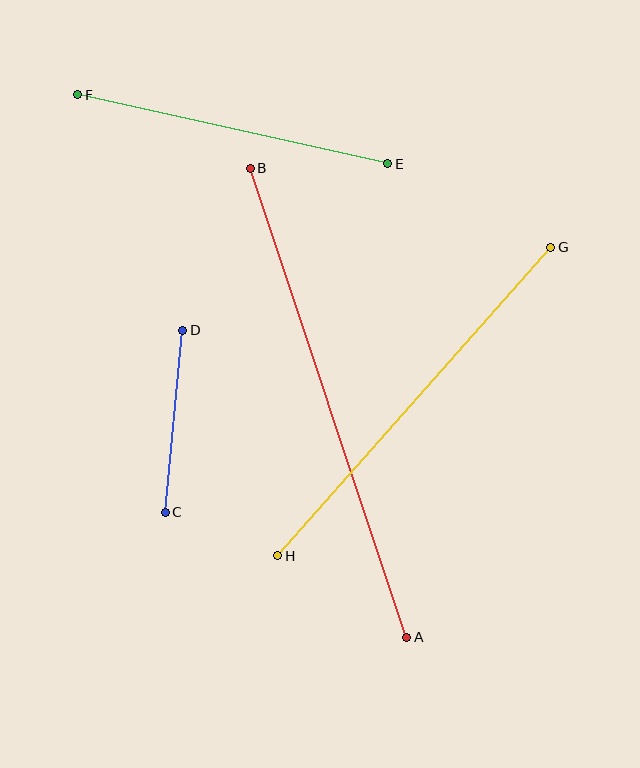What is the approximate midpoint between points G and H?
The midpoint is at approximately (414, 401) pixels.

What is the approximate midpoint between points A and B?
The midpoint is at approximately (329, 403) pixels.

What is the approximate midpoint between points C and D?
The midpoint is at approximately (174, 421) pixels.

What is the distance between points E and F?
The distance is approximately 318 pixels.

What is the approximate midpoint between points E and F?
The midpoint is at approximately (233, 129) pixels.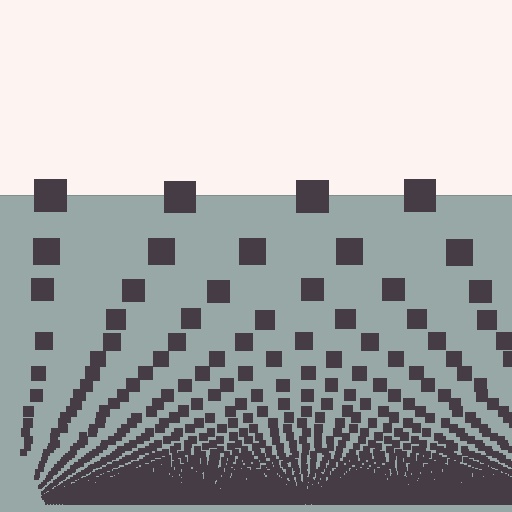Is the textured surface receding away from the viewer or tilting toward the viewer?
The surface appears to tilt toward the viewer. Texture elements get larger and sparser toward the top.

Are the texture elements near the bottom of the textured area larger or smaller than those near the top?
Smaller. The gradient is inverted — elements near the bottom are smaller and denser.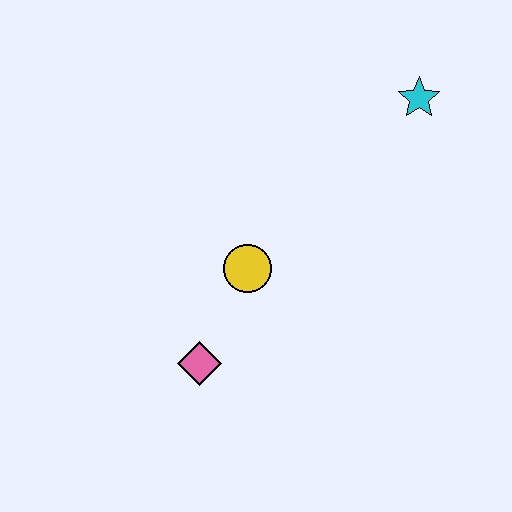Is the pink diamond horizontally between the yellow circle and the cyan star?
No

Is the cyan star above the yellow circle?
Yes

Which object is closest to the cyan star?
The yellow circle is closest to the cyan star.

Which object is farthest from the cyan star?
The pink diamond is farthest from the cyan star.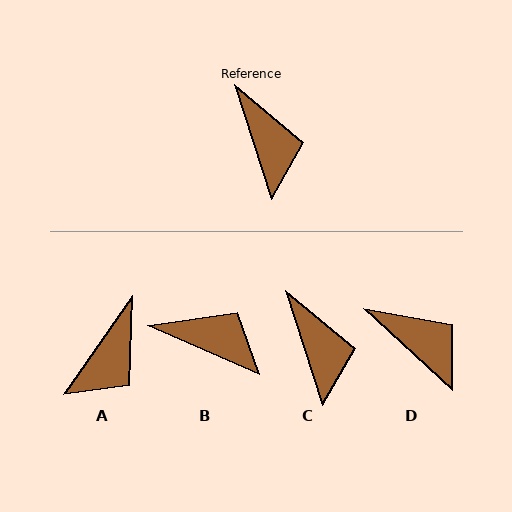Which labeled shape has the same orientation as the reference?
C.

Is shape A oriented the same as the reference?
No, it is off by about 53 degrees.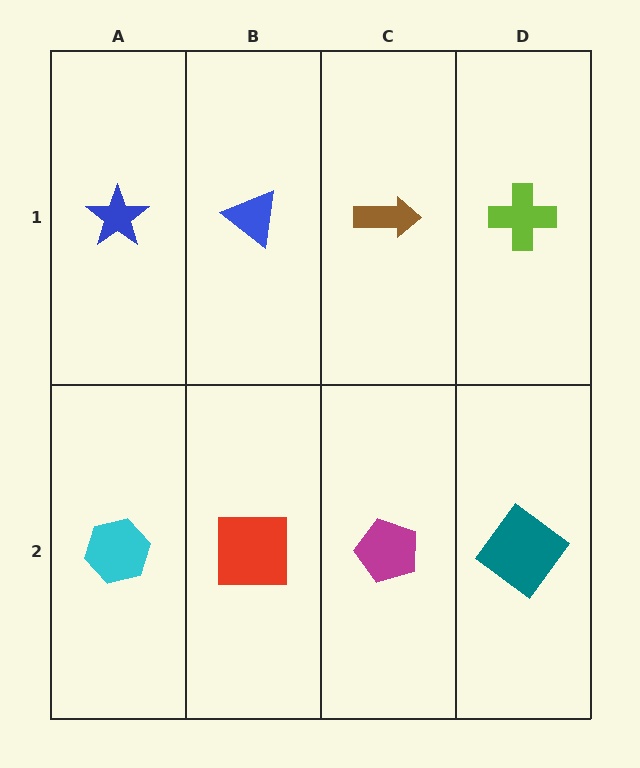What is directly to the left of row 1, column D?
A brown arrow.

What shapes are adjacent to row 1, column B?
A red square (row 2, column B), a blue star (row 1, column A), a brown arrow (row 1, column C).